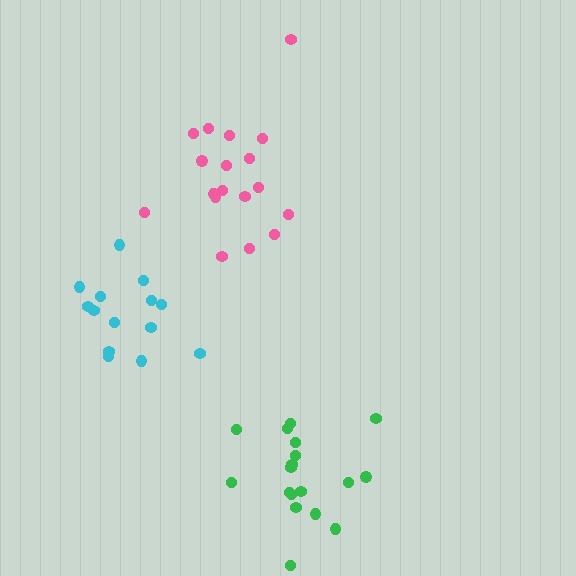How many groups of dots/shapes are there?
There are 3 groups.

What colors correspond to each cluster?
The clusters are colored: cyan, green, pink.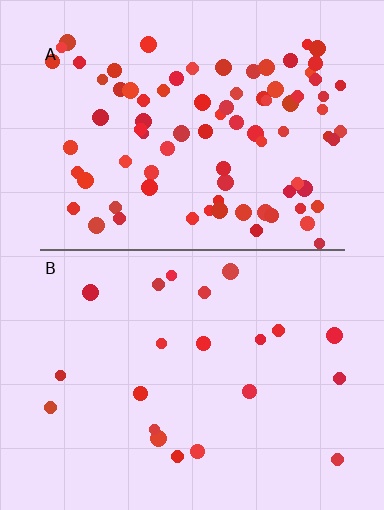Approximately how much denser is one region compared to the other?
Approximately 4.0× — region A over region B.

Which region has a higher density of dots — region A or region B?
A (the top).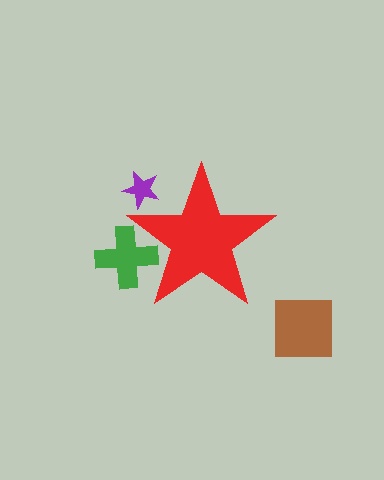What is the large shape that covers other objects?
A red star.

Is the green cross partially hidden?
Yes, the green cross is partially hidden behind the red star.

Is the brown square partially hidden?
No, the brown square is fully visible.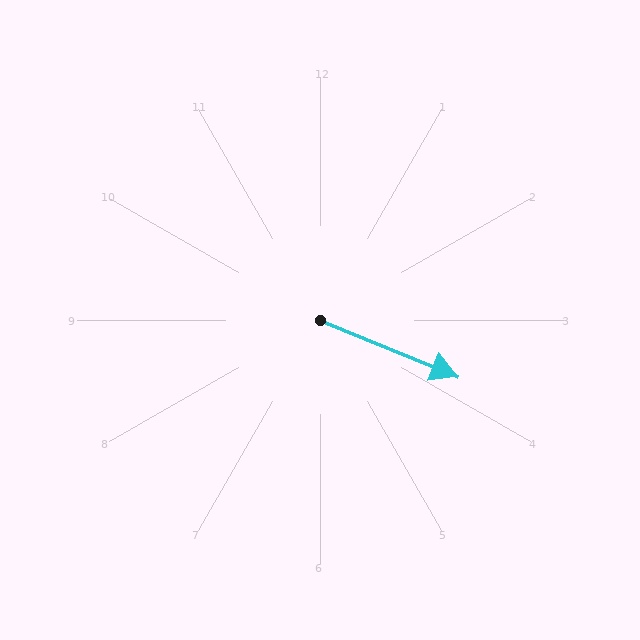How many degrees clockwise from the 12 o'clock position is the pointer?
Approximately 112 degrees.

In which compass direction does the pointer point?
East.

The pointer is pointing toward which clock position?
Roughly 4 o'clock.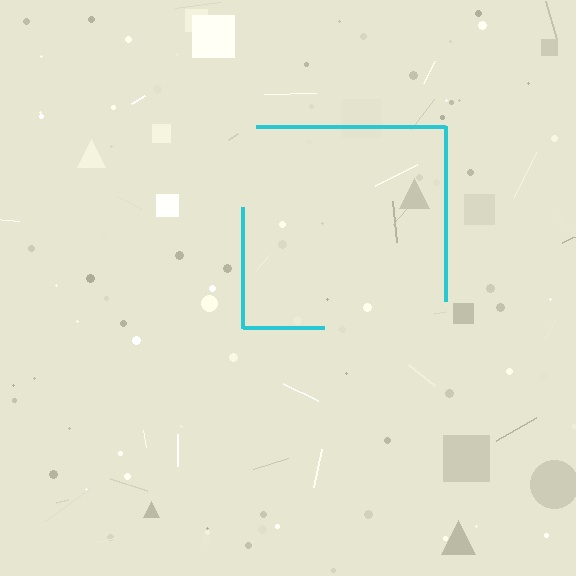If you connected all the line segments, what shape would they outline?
They would outline a square.